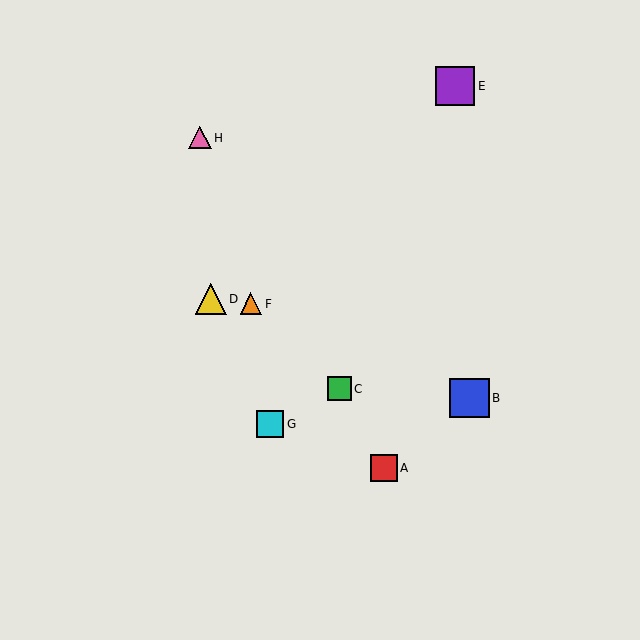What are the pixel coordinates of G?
Object G is at (270, 424).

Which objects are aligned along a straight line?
Objects A, C, H are aligned along a straight line.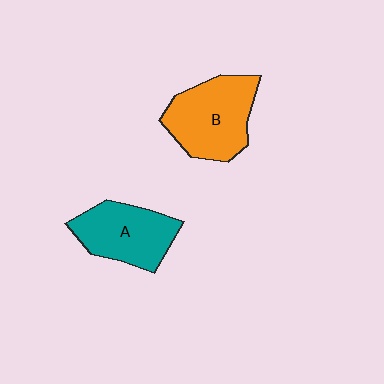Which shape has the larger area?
Shape B (orange).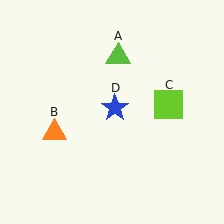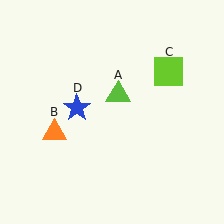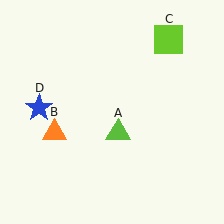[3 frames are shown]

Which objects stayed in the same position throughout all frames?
Orange triangle (object B) remained stationary.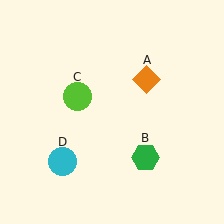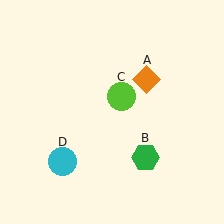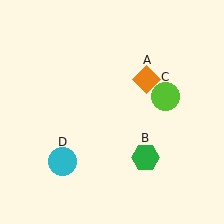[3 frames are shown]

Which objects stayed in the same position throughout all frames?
Orange diamond (object A) and green hexagon (object B) and cyan circle (object D) remained stationary.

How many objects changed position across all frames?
1 object changed position: lime circle (object C).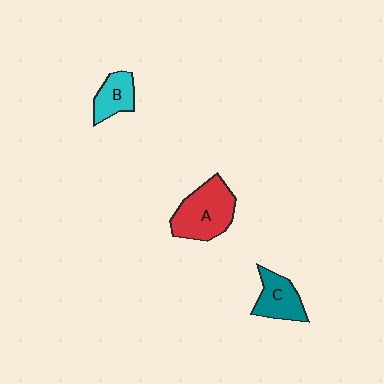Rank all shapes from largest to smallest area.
From largest to smallest: A (red), C (teal), B (cyan).